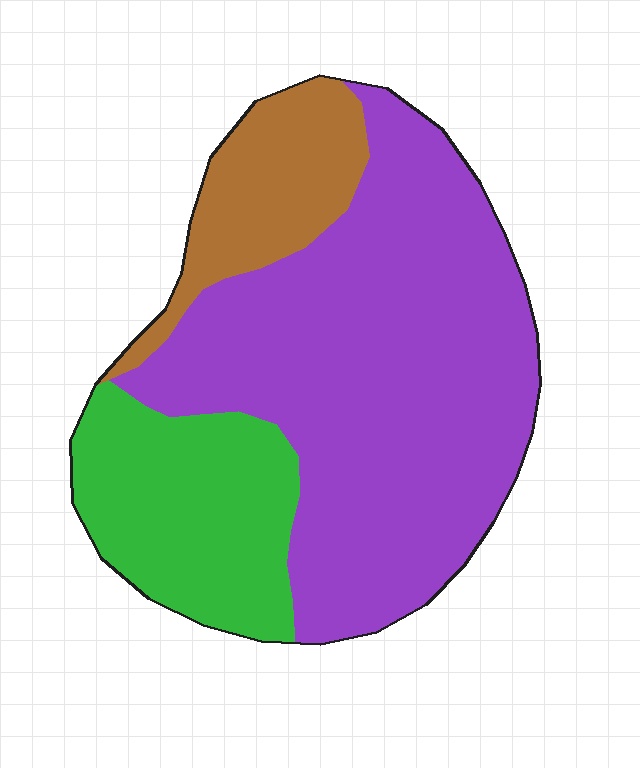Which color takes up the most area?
Purple, at roughly 65%.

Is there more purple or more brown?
Purple.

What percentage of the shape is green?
Green covers roughly 25% of the shape.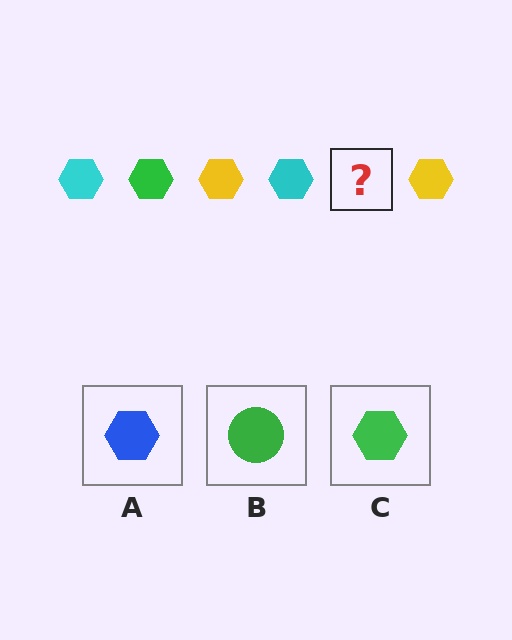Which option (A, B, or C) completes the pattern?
C.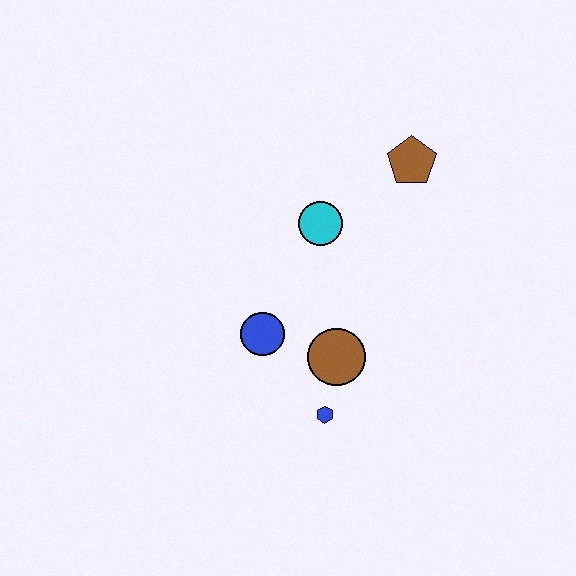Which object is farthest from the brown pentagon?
The blue hexagon is farthest from the brown pentagon.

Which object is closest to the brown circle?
The blue hexagon is closest to the brown circle.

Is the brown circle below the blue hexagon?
No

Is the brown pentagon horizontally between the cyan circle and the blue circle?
No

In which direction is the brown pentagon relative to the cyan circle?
The brown pentagon is to the right of the cyan circle.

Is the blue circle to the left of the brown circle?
Yes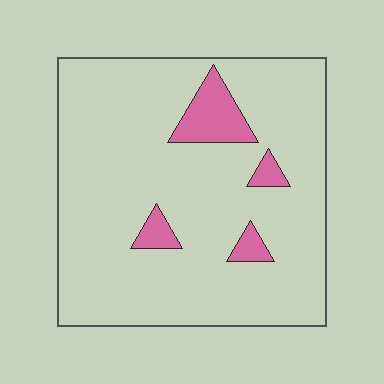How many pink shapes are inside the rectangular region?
4.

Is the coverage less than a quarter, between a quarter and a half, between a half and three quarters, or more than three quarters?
Less than a quarter.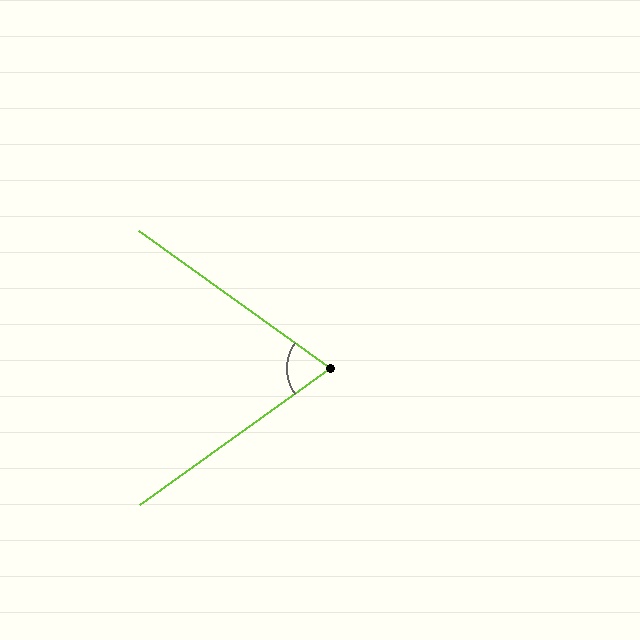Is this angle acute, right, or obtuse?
It is acute.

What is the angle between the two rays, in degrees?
Approximately 71 degrees.